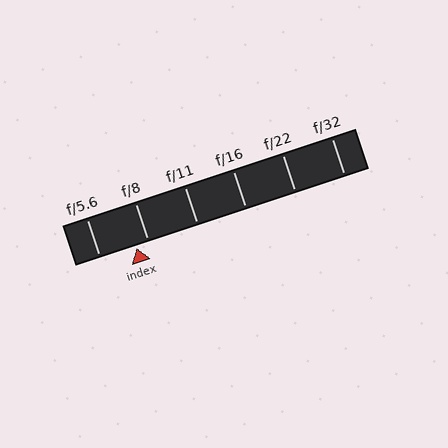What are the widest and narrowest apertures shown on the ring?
The widest aperture shown is f/5.6 and the narrowest is f/32.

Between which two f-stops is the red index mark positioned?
The index mark is between f/5.6 and f/8.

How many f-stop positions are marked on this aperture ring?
There are 6 f-stop positions marked.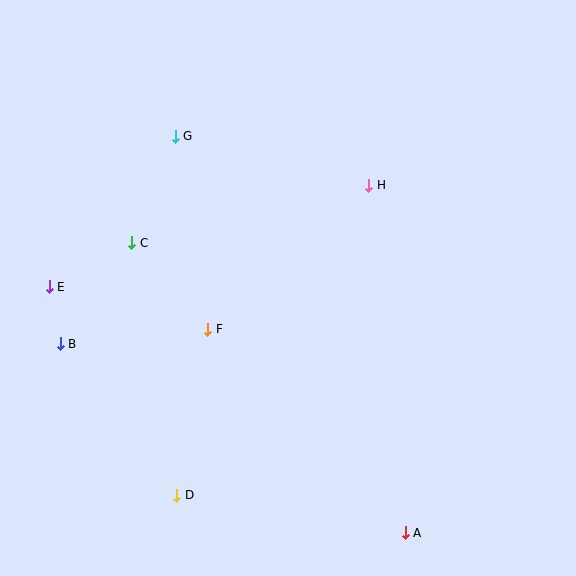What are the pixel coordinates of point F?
Point F is at (208, 329).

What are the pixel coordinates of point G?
Point G is at (175, 136).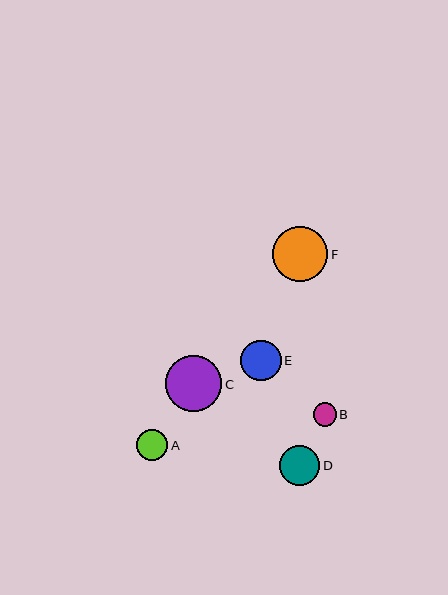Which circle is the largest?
Circle C is the largest with a size of approximately 56 pixels.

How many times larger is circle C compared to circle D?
Circle C is approximately 1.4 times the size of circle D.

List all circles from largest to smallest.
From largest to smallest: C, F, D, E, A, B.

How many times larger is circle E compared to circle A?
Circle E is approximately 1.3 times the size of circle A.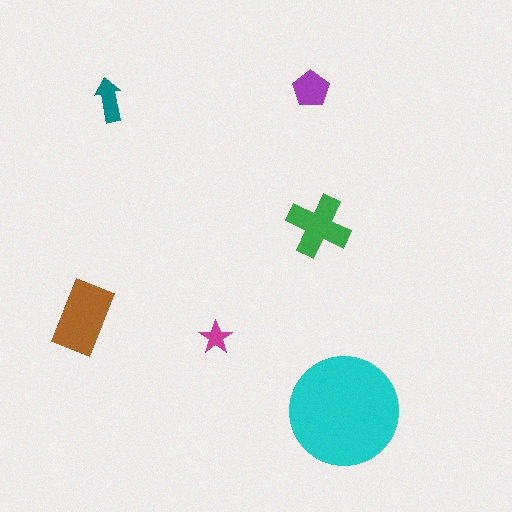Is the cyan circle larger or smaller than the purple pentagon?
Larger.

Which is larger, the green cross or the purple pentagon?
The green cross.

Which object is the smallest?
The magenta star.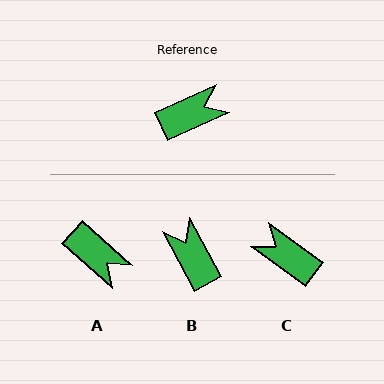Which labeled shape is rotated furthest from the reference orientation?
C, about 120 degrees away.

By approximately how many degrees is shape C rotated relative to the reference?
Approximately 120 degrees counter-clockwise.